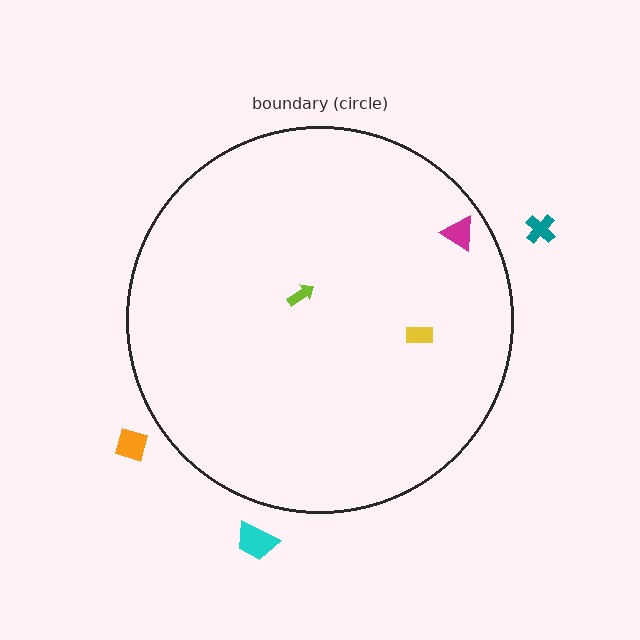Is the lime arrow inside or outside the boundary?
Inside.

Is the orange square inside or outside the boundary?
Outside.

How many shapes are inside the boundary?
3 inside, 3 outside.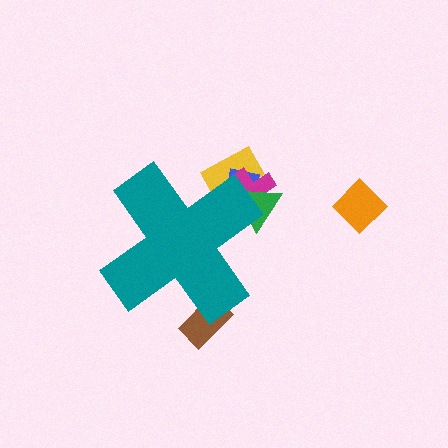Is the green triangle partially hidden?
Yes, the green triangle is partially hidden behind the teal cross.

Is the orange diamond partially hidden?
No, the orange diamond is fully visible.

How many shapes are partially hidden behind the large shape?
5 shapes are partially hidden.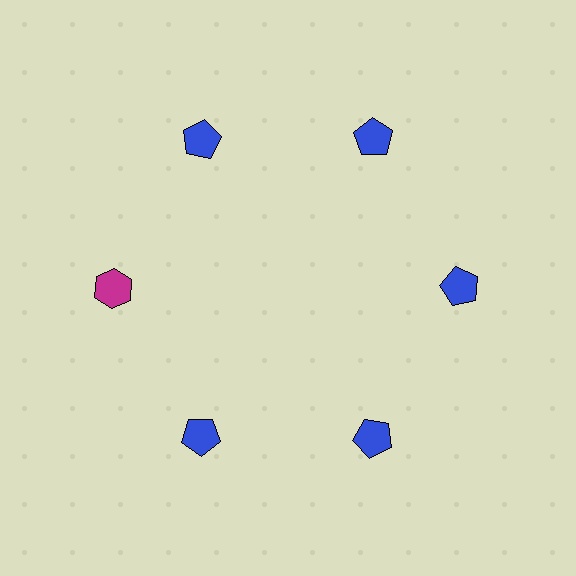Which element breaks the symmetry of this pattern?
The magenta hexagon at roughly the 9 o'clock position breaks the symmetry. All other shapes are blue pentagons.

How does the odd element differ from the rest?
It differs in both color (magenta instead of blue) and shape (hexagon instead of pentagon).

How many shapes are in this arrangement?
There are 6 shapes arranged in a ring pattern.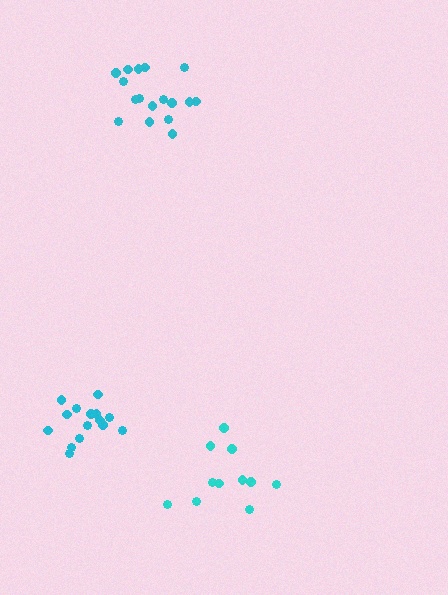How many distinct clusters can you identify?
There are 3 distinct clusters.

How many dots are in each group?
Group 1: 15 dots, Group 2: 17 dots, Group 3: 11 dots (43 total).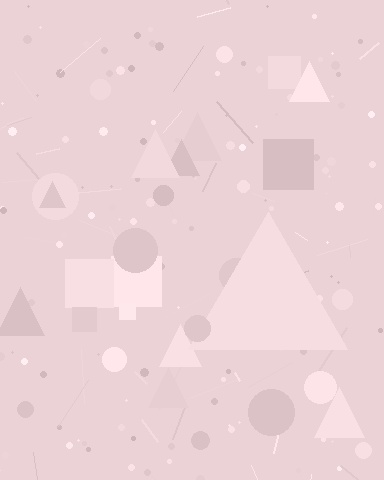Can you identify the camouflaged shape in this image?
The camouflaged shape is a triangle.